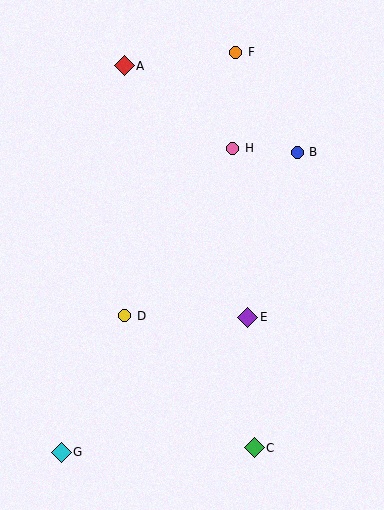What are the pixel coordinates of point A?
Point A is at (124, 66).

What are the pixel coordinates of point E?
Point E is at (248, 317).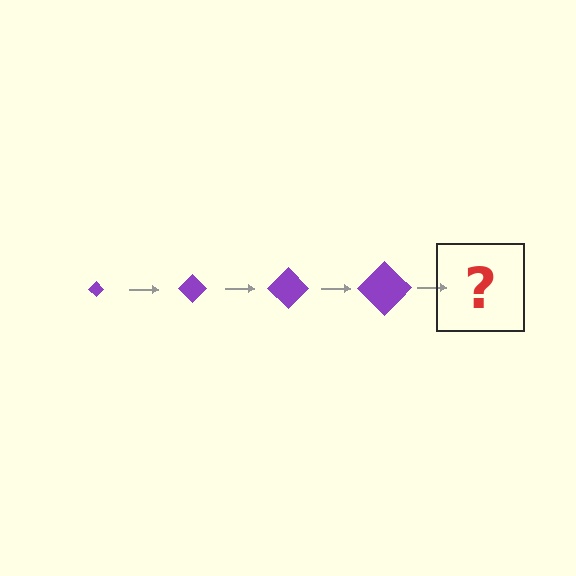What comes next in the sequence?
The next element should be a purple diamond, larger than the previous one.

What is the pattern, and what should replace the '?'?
The pattern is that the diamond gets progressively larger each step. The '?' should be a purple diamond, larger than the previous one.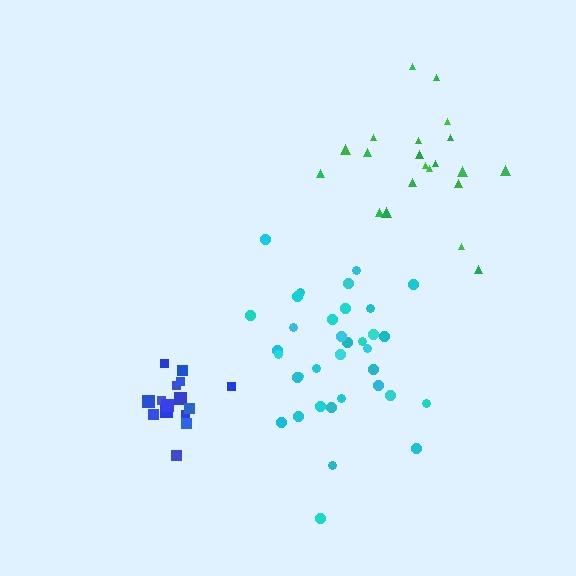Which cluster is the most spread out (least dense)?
Green.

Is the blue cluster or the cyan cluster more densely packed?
Blue.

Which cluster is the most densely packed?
Blue.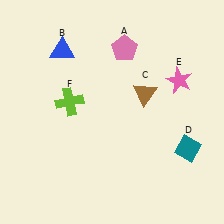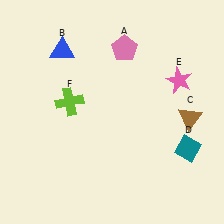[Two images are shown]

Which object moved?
The brown triangle (C) moved right.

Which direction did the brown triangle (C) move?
The brown triangle (C) moved right.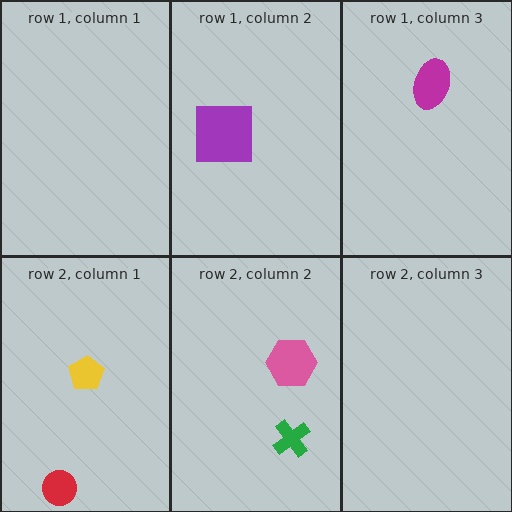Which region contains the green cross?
The row 2, column 2 region.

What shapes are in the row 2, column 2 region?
The green cross, the pink hexagon.